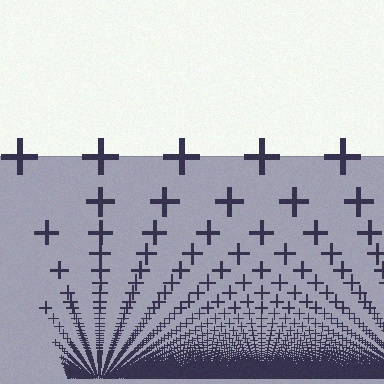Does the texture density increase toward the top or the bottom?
Density increases toward the bottom.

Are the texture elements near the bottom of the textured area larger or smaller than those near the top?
Smaller. The gradient is inverted — elements near the bottom are smaller and denser.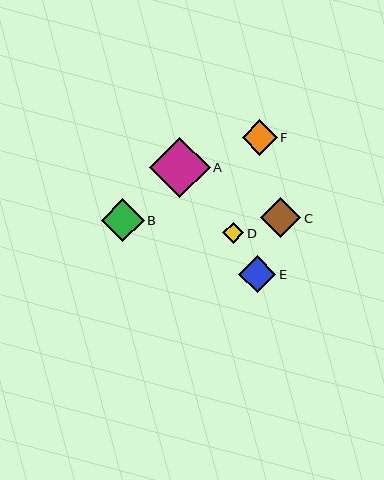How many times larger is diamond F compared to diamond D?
Diamond F is approximately 1.7 times the size of diamond D.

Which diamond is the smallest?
Diamond D is the smallest with a size of approximately 21 pixels.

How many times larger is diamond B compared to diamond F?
Diamond B is approximately 1.2 times the size of diamond F.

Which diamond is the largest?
Diamond A is the largest with a size of approximately 60 pixels.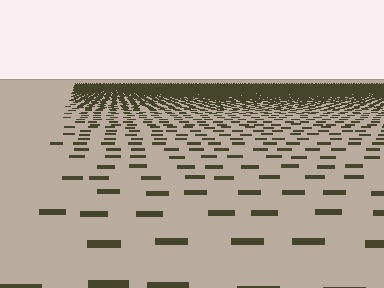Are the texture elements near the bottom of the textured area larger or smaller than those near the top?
Larger. Near the bottom, elements are closer to the viewer and appear at a bigger on-screen size.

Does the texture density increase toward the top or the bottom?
Density increases toward the top.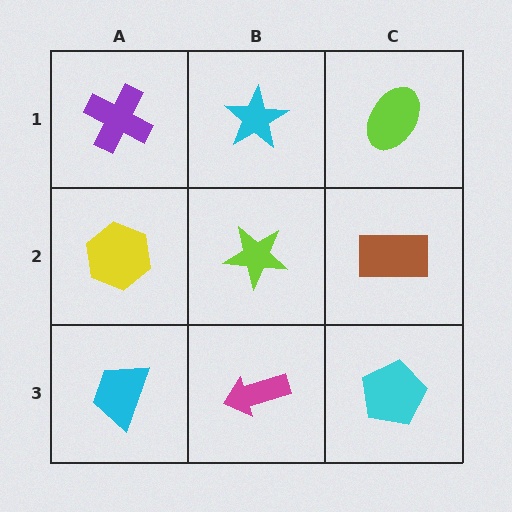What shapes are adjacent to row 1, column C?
A brown rectangle (row 2, column C), a cyan star (row 1, column B).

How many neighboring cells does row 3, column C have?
2.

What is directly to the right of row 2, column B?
A brown rectangle.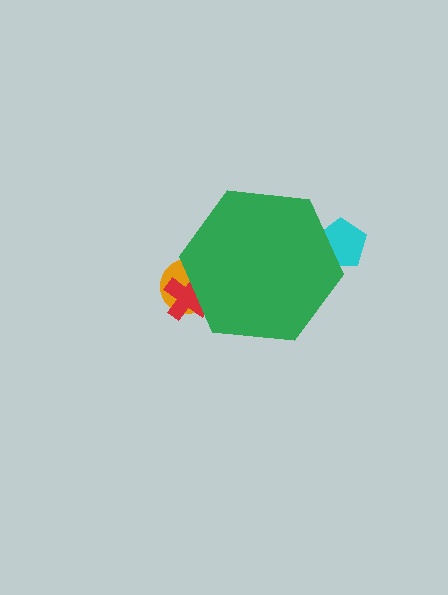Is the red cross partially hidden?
Yes, the red cross is partially hidden behind the green hexagon.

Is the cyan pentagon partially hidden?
Yes, the cyan pentagon is partially hidden behind the green hexagon.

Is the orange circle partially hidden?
Yes, the orange circle is partially hidden behind the green hexagon.